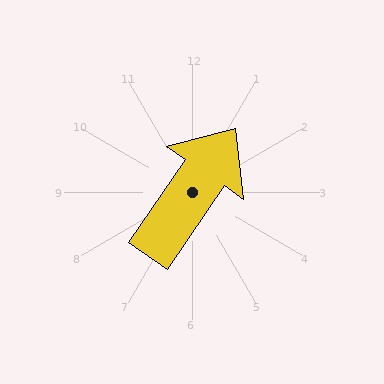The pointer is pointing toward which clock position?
Roughly 1 o'clock.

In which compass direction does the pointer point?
Northeast.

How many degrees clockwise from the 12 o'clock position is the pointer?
Approximately 34 degrees.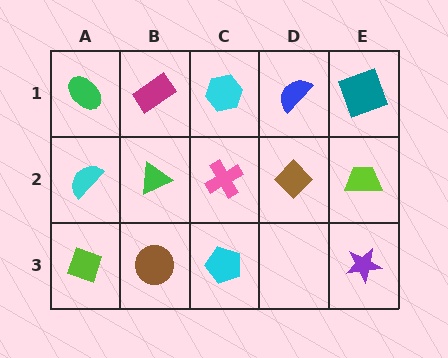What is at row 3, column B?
A brown circle.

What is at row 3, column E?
A purple star.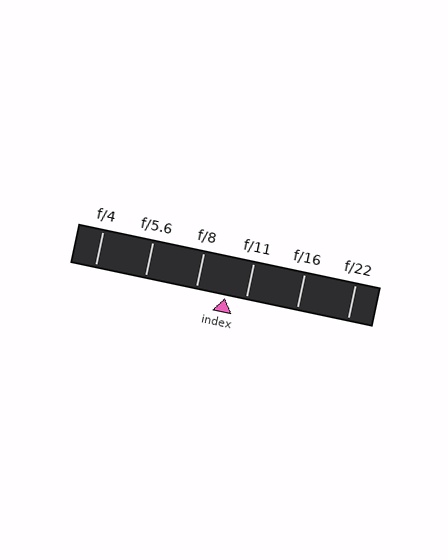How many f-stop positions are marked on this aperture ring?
There are 6 f-stop positions marked.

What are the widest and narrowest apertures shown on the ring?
The widest aperture shown is f/4 and the narrowest is f/22.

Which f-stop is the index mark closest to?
The index mark is closest to f/11.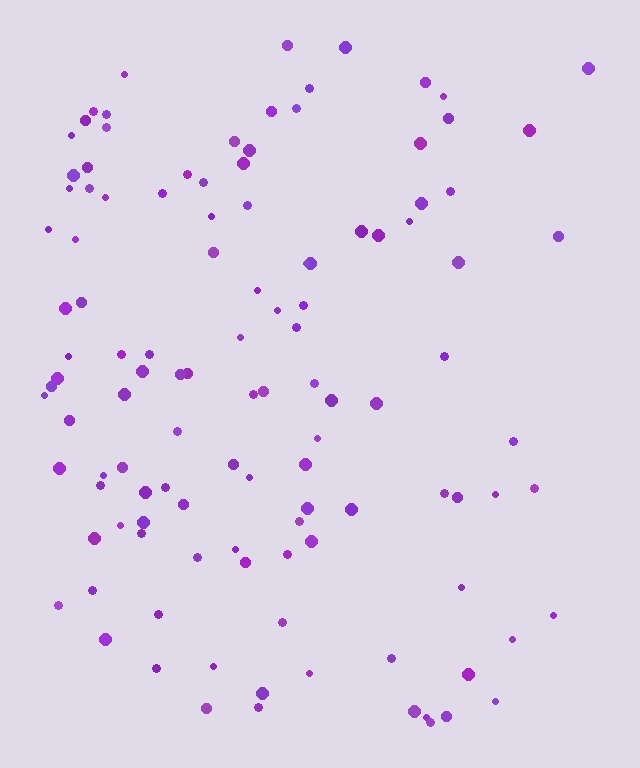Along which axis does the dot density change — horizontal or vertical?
Horizontal.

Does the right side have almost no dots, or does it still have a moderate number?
Still a moderate number, just noticeably fewer than the left.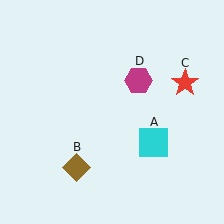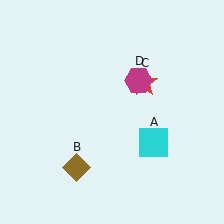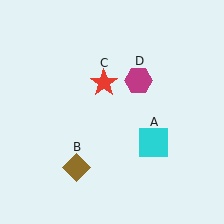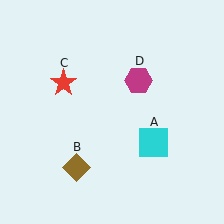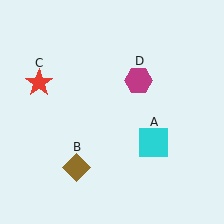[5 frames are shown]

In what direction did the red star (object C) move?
The red star (object C) moved left.